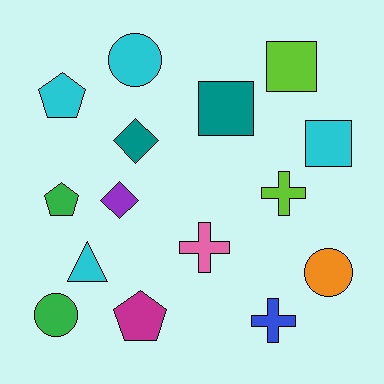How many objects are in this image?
There are 15 objects.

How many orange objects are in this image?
There is 1 orange object.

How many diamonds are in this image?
There are 2 diamonds.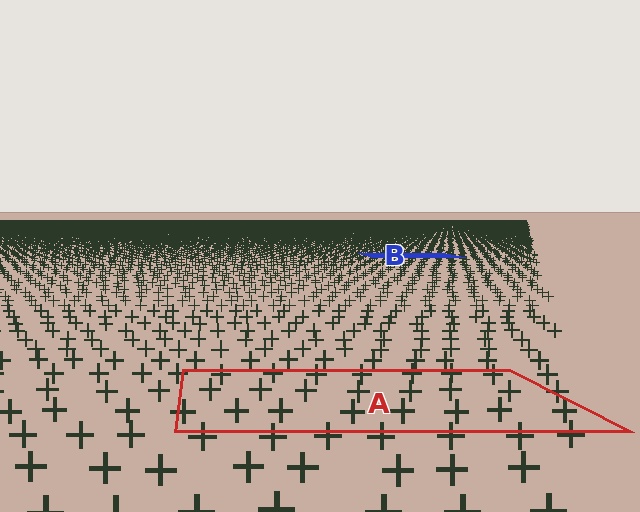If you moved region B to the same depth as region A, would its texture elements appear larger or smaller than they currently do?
They would appear larger. At a closer depth, the same texture elements are projected at a bigger on-screen size.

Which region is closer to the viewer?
Region A is closer. The texture elements there are larger and more spread out.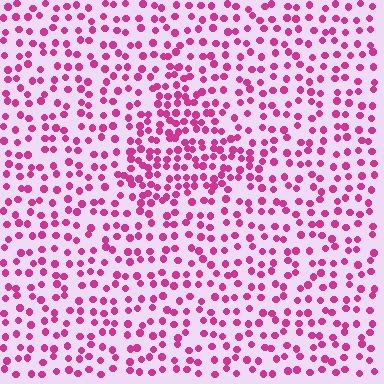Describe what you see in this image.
The image contains small magenta elements arranged at two different densities. A triangle-shaped region is visible where the elements are more densely packed than the surrounding area.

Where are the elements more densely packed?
The elements are more densely packed inside the triangle boundary.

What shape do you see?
I see a triangle.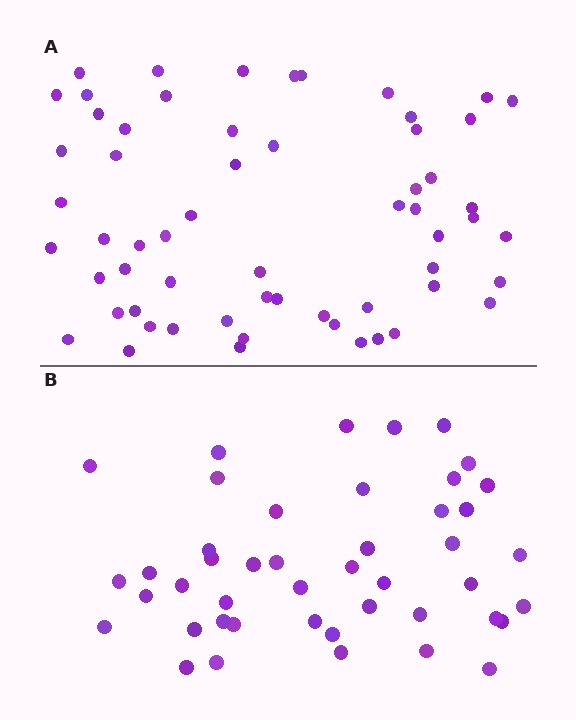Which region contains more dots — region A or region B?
Region A (the top region) has more dots.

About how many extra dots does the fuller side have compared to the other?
Region A has approximately 15 more dots than region B.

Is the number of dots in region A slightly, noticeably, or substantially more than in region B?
Region A has noticeably more, but not dramatically so. The ratio is roughly 1.3 to 1.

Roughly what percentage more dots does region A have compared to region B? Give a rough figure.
About 35% more.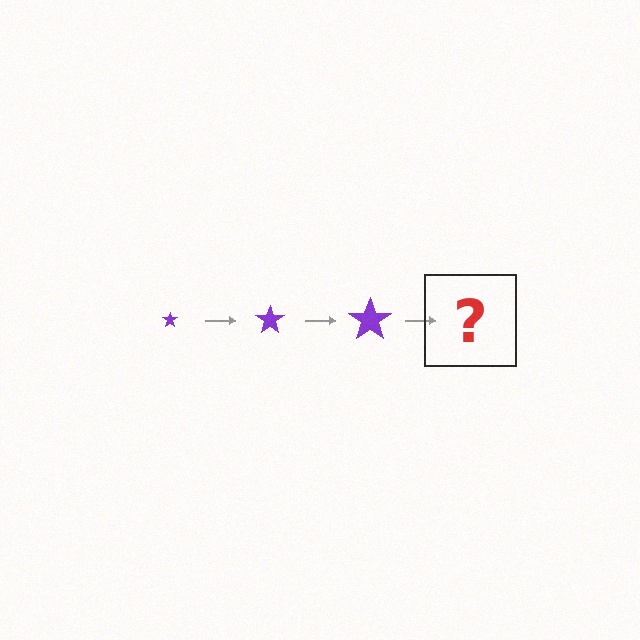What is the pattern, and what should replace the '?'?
The pattern is that the star gets progressively larger each step. The '?' should be a purple star, larger than the previous one.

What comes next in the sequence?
The next element should be a purple star, larger than the previous one.